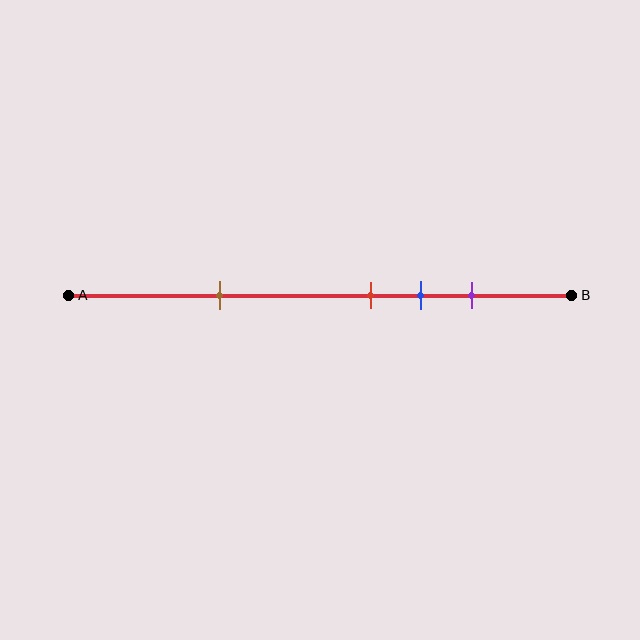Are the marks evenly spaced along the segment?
No, the marks are not evenly spaced.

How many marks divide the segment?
There are 4 marks dividing the segment.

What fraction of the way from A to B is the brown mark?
The brown mark is approximately 30% (0.3) of the way from A to B.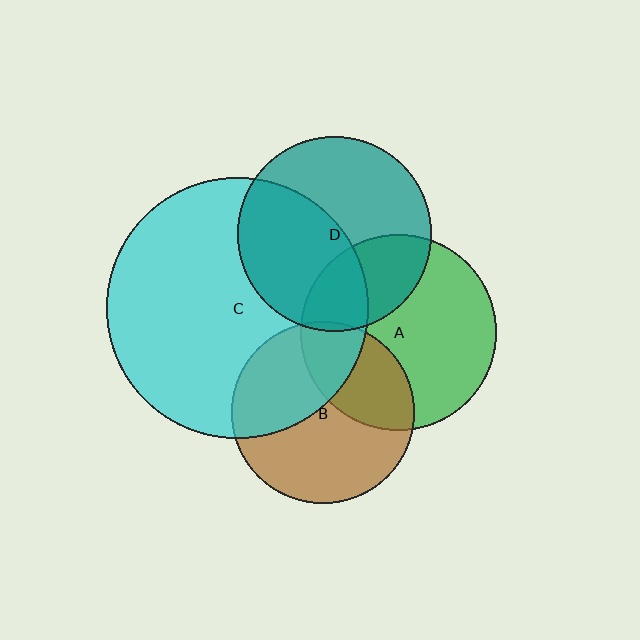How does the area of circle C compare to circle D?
Approximately 1.8 times.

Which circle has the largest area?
Circle C (cyan).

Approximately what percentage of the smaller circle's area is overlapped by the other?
Approximately 30%.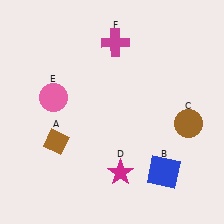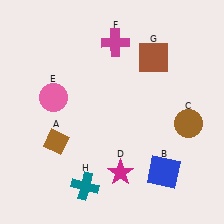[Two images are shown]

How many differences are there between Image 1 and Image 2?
There are 2 differences between the two images.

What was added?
A brown square (G), a teal cross (H) were added in Image 2.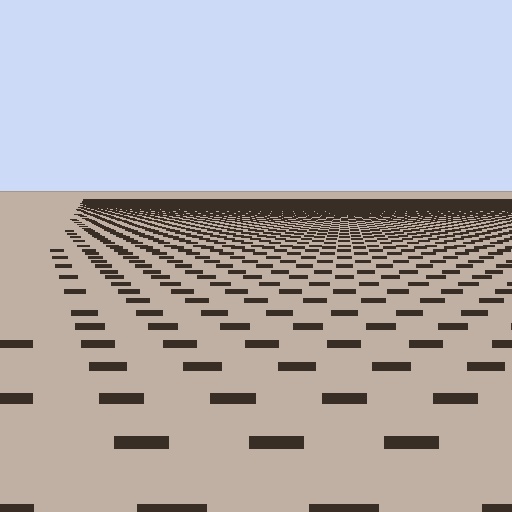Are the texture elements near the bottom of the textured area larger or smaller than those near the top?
Larger. Near the bottom, elements are closer to the viewer and appear at a bigger on-screen size.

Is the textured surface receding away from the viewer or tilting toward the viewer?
The surface is receding away from the viewer. Texture elements get smaller and denser toward the top.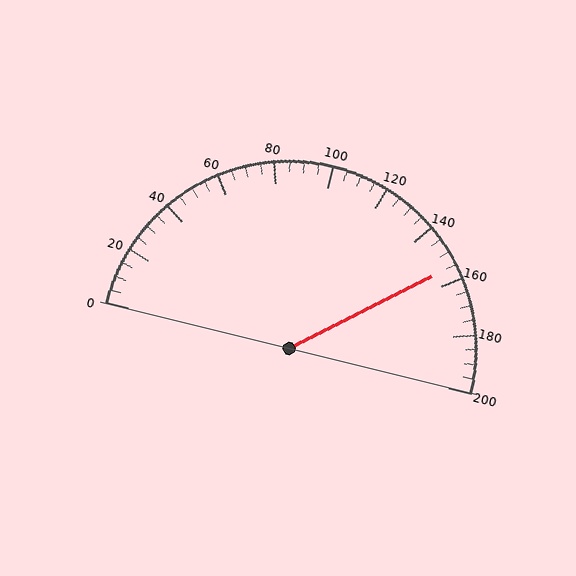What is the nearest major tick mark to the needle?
The nearest major tick mark is 160.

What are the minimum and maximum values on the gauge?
The gauge ranges from 0 to 200.